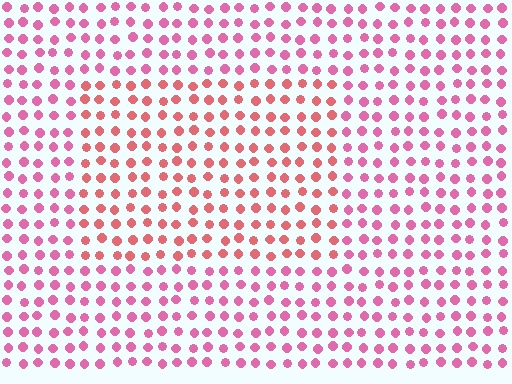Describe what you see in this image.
The image is filled with small pink elements in a uniform arrangement. A rectangle-shaped region is visible where the elements are tinted to a slightly different hue, forming a subtle color boundary.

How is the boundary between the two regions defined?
The boundary is defined purely by a slight shift in hue (about 28 degrees). Spacing, size, and orientation are identical on both sides.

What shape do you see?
I see a rectangle.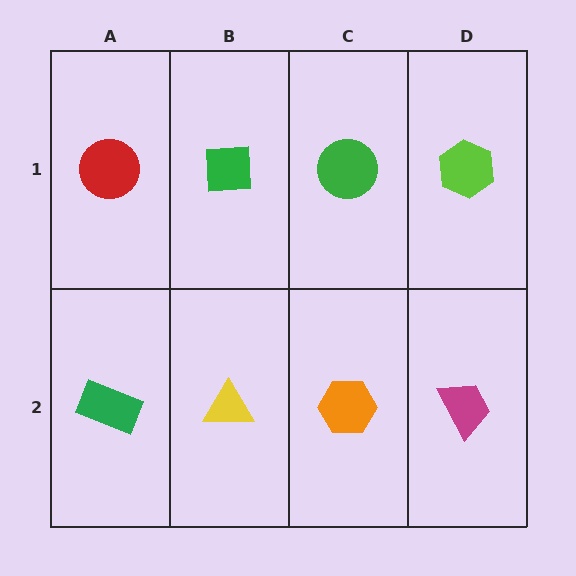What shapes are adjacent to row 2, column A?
A red circle (row 1, column A), a yellow triangle (row 2, column B).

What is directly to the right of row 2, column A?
A yellow triangle.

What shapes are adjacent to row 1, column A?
A green rectangle (row 2, column A), a green square (row 1, column B).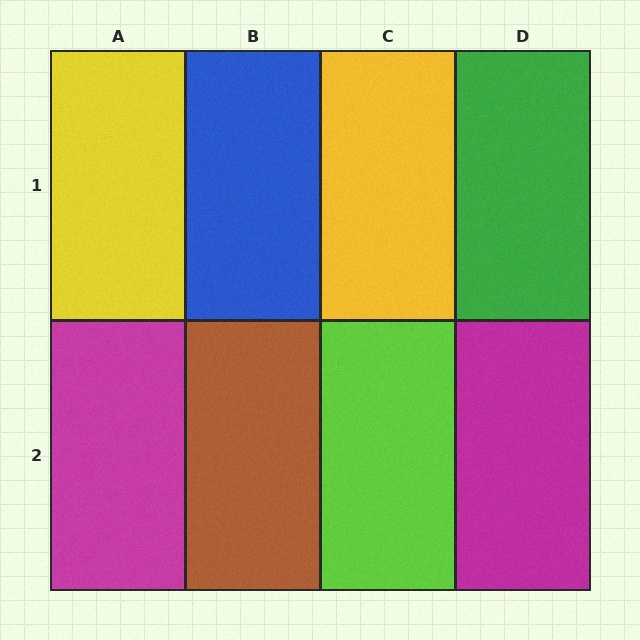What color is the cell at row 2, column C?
Lime.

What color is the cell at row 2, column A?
Magenta.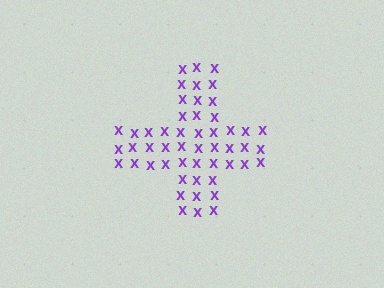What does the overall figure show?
The overall figure shows a cross.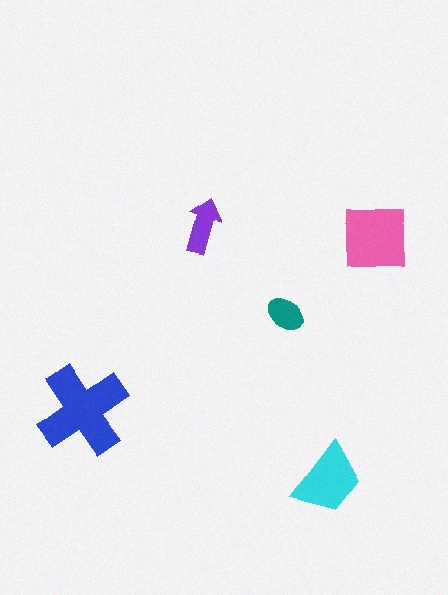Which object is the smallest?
The teal ellipse.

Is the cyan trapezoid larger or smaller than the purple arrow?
Larger.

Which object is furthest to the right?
The pink square is rightmost.